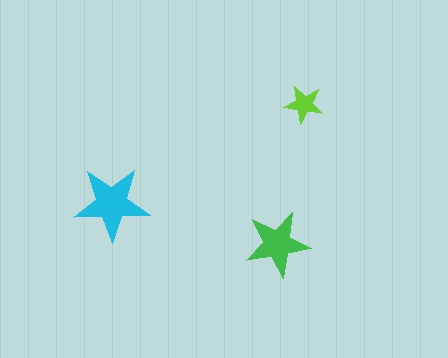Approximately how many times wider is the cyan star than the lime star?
About 2 times wider.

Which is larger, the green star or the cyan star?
The cyan one.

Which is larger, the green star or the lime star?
The green one.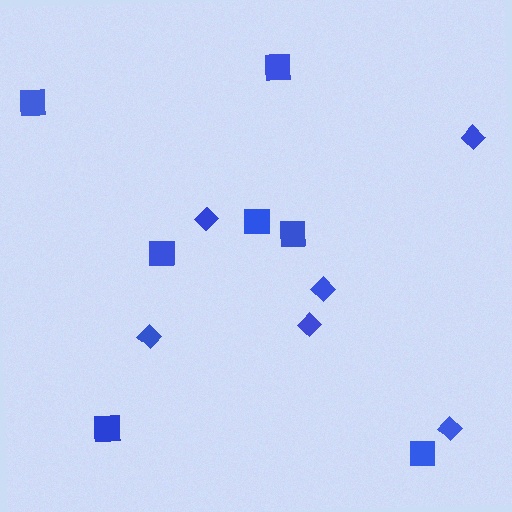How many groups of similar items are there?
There are 2 groups: one group of squares (7) and one group of diamonds (6).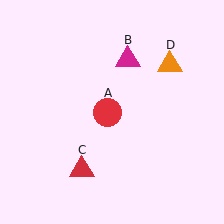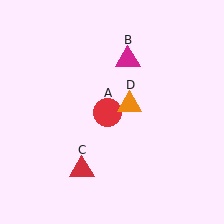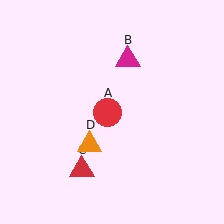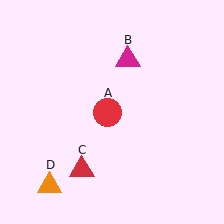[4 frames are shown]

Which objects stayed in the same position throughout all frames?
Red circle (object A) and magenta triangle (object B) and red triangle (object C) remained stationary.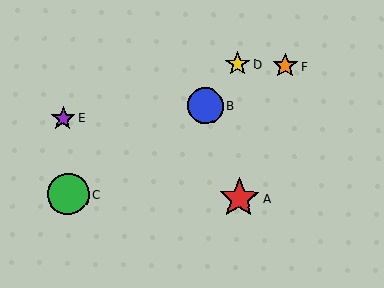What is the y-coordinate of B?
Object B is at y≈106.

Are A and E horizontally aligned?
No, A is at y≈198 and E is at y≈118.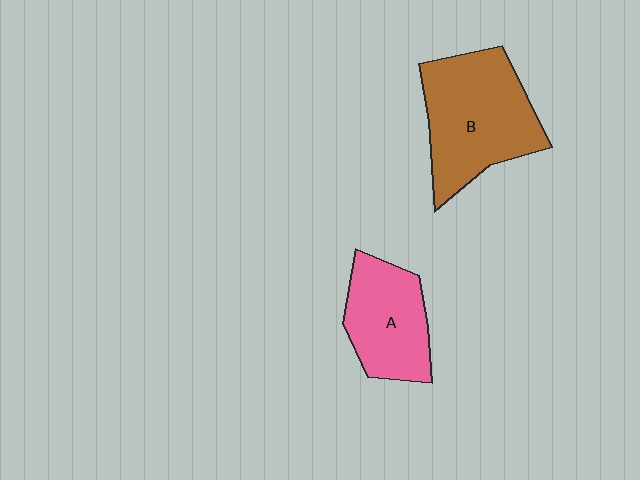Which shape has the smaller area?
Shape A (pink).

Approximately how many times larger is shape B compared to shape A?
Approximately 1.5 times.